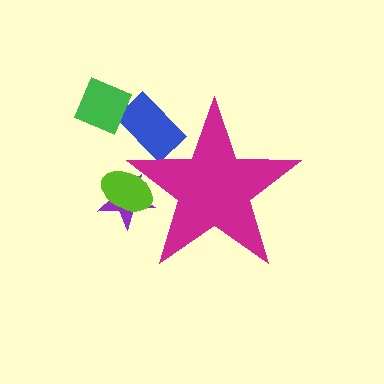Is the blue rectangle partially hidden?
Yes, the blue rectangle is partially hidden behind the magenta star.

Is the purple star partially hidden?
Yes, the purple star is partially hidden behind the magenta star.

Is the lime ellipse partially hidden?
Yes, the lime ellipse is partially hidden behind the magenta star.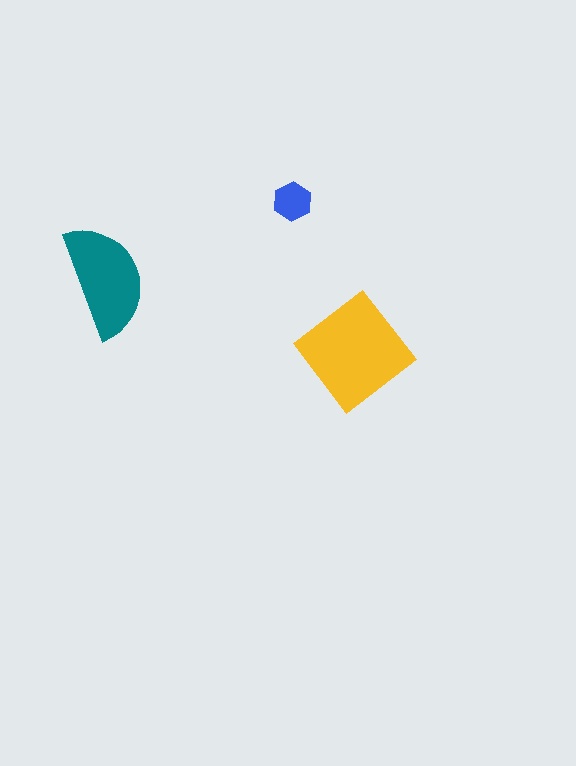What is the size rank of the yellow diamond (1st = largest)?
1st.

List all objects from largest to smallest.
The yellow diamond, the teal semicircle, the blue hexagon.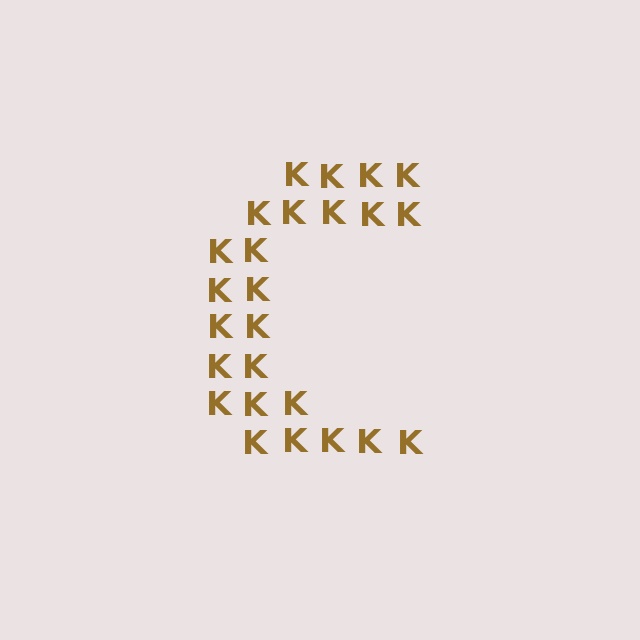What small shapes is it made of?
It is made of small letter K's.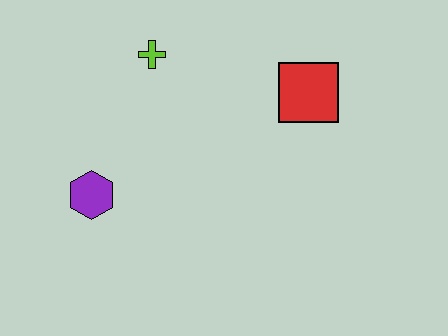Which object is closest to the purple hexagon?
The lime cross is closest to the purple hexagon.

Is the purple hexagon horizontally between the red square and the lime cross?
No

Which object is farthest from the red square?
The purple hexagon is farthest from the red square.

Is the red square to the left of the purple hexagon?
No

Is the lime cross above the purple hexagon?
Yes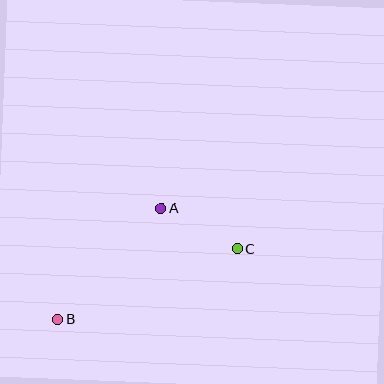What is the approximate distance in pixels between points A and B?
The distance between A and B is approximately 152 pixels.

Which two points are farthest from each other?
Points B and C are farthest from each other.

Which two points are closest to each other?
Points A and C are closest to each other.